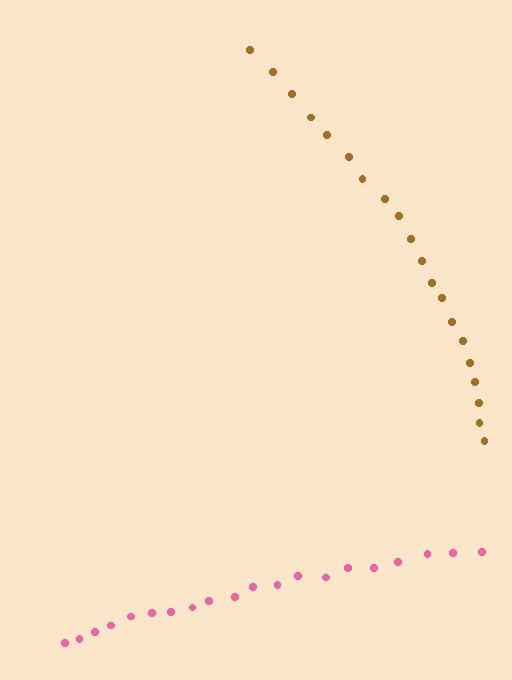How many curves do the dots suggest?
There are 2 distinct paths.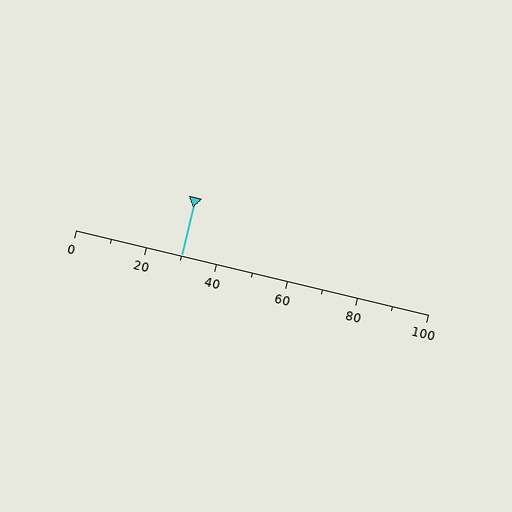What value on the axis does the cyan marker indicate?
The marker indicates approximately 30.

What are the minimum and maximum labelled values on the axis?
The axis runs from 0 to 100.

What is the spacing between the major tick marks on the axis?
The major ticks are spaced 20 apart.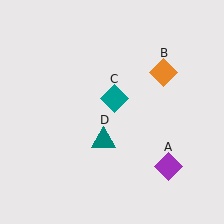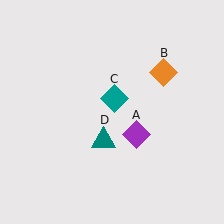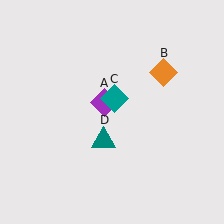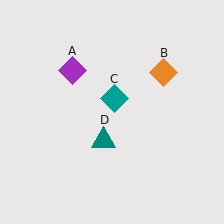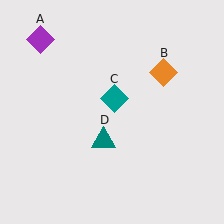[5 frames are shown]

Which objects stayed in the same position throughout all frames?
Orange diamond (object B) and teal diamond (object C) and teal triangle (object D) remained stationary.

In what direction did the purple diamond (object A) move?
The purple diamond (object A) moved up and to the left.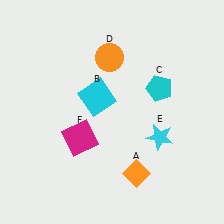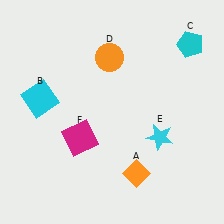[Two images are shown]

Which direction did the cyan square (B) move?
The cyan square (B) moved left.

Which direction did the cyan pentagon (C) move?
The cyan pentagon (C) moved up.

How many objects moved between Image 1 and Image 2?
2 objects moved between the two images.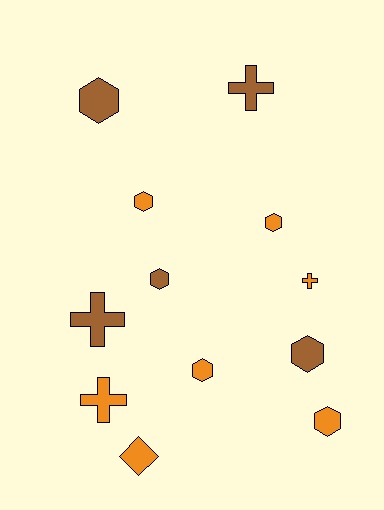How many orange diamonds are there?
There is 1 orange diamond.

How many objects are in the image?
There are 12 objects.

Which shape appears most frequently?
Hexagon, with 7 objects.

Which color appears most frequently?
Orange, with 7 objects.